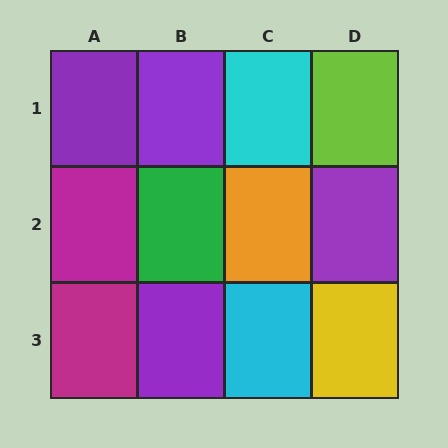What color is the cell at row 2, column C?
Orange.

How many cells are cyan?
2 cells are cyan.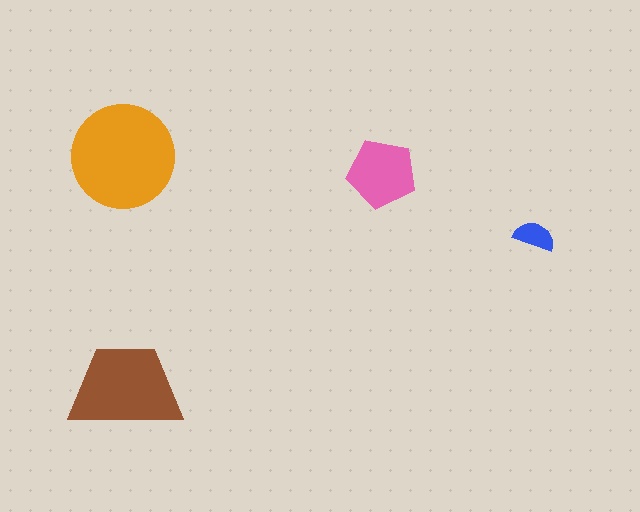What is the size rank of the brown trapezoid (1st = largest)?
2nd.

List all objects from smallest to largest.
The blue semicircle, the pink pentagon, the brown trapezoid, the orange circle.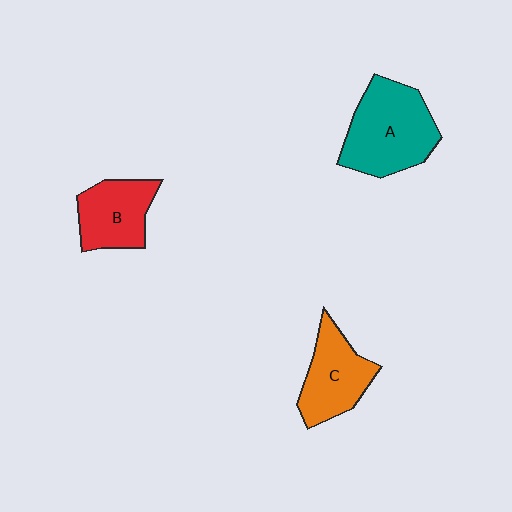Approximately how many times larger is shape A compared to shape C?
Approximately 1.4 times.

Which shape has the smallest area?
Shape B (red).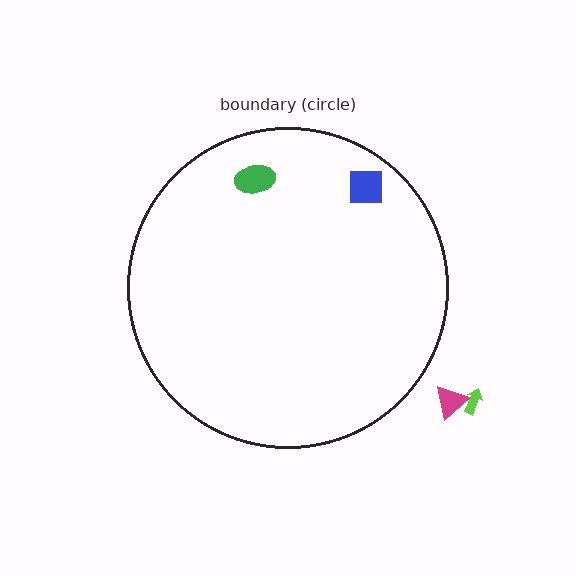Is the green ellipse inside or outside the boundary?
Inside.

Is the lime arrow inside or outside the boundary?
Outside.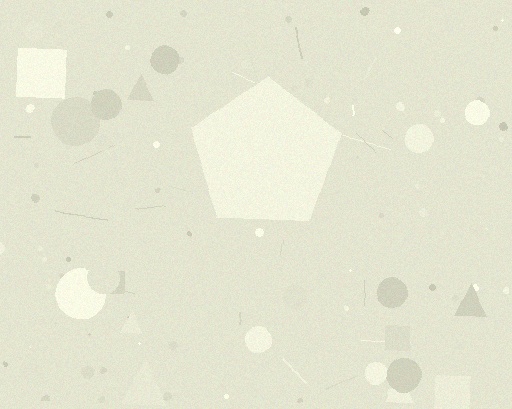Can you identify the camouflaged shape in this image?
The camouflaged shape is a pentagon.